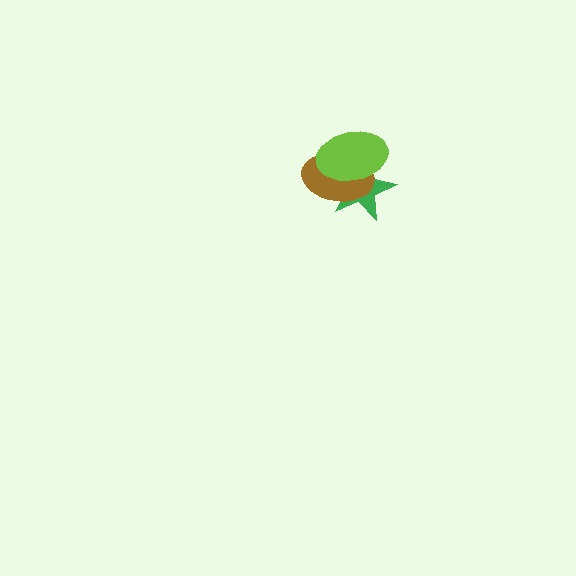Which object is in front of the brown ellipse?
The lime ellipse is in front of the brown ellipse.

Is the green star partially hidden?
Yes, it is partially covered by another shape.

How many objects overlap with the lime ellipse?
2 objects overlap with the lime ellipse.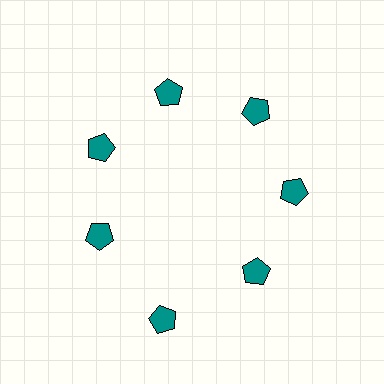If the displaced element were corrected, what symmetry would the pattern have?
It would have 7-fold rotational symmetry — the pattern would map onto itself every 51 degrees.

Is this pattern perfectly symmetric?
No. The 7 teal pentagons are arranged in a ring, but one element near the 6 o'clock position is pushed outward from the center, breaking the 7-fold rotational symmetry.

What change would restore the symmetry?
The symmetry would be restored by moving it inward, back onto the ring so that all 7 pentagons sit at equal angles and equal distance from the center.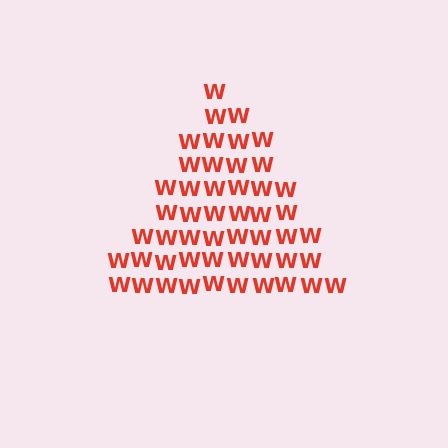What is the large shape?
The large shape is a triangle.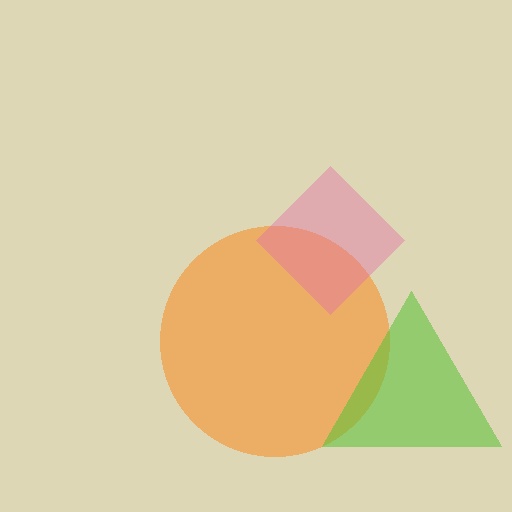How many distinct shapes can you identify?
There are 3 distinct shapes: an orange circle, a pink diamond, a lime triangle.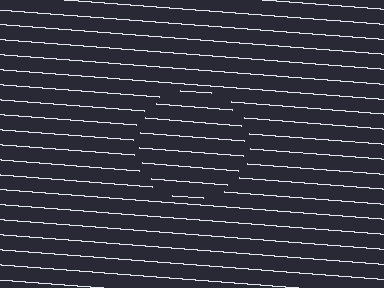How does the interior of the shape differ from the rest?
The interior of the shape contains the same grating, shifted by half a period — the contour is defined by the phase discontinuity where line-ends from the inner and outer gratings abut.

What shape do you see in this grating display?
An illusory circle. The interior of the shape contains the same grating, shifted by half a period — the contour is defined by the phase discontinuity where line-ends from the inner and outer gratings abut.